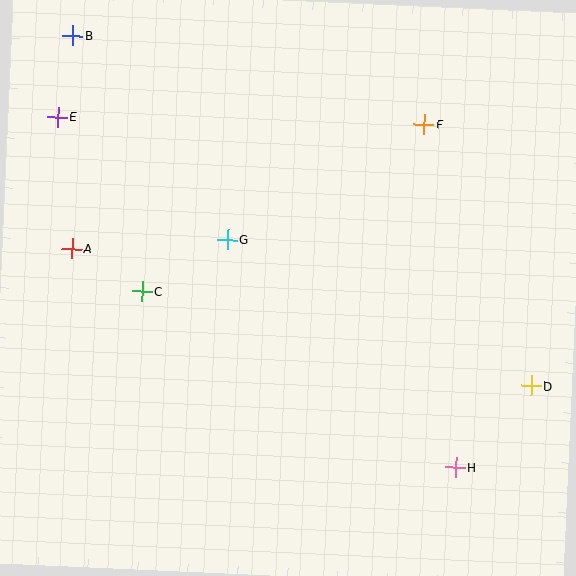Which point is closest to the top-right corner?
Point F is closest to the top-right corner.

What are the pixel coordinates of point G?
Point G is at (227, 240).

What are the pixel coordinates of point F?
Point F is at (424, 124).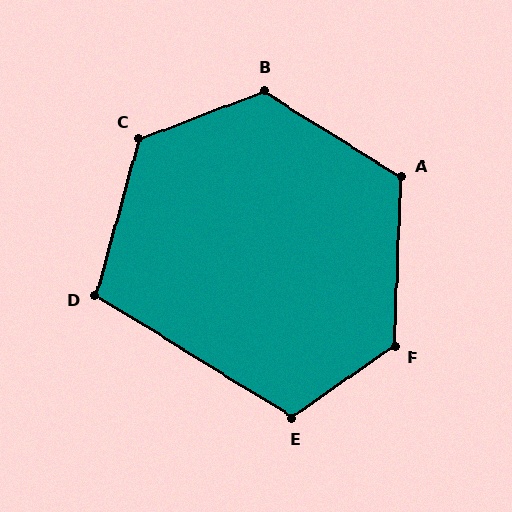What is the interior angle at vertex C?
Approximately 127 degrees (obtuse).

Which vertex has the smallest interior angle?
D, at approximately 106 degrees.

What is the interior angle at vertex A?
Approximately 120 degrees (obtuse).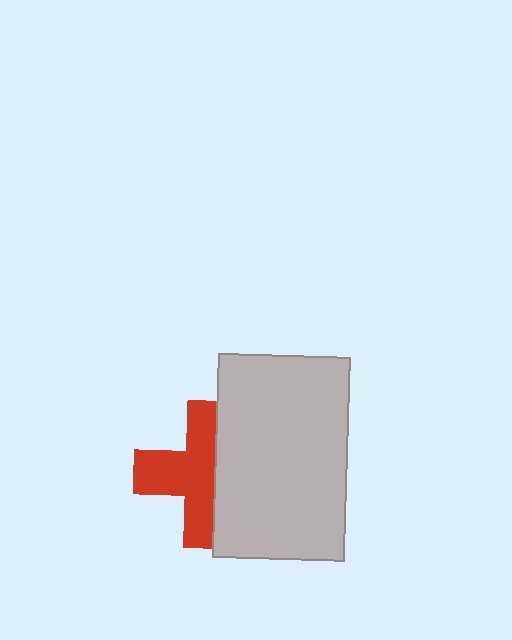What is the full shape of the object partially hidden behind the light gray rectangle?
The partially hidden object is a red cross.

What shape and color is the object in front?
The object in front is a light gray rectangle.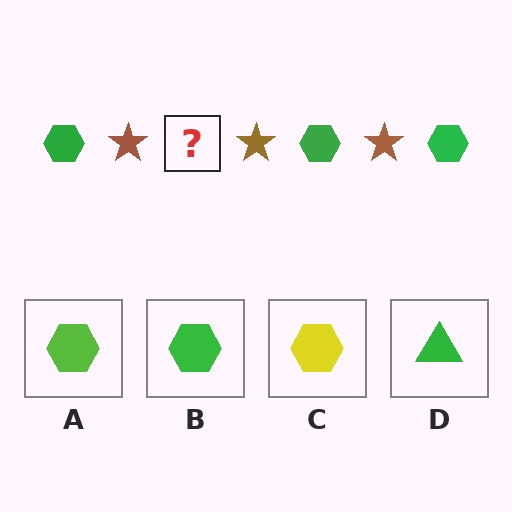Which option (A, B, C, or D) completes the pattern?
B.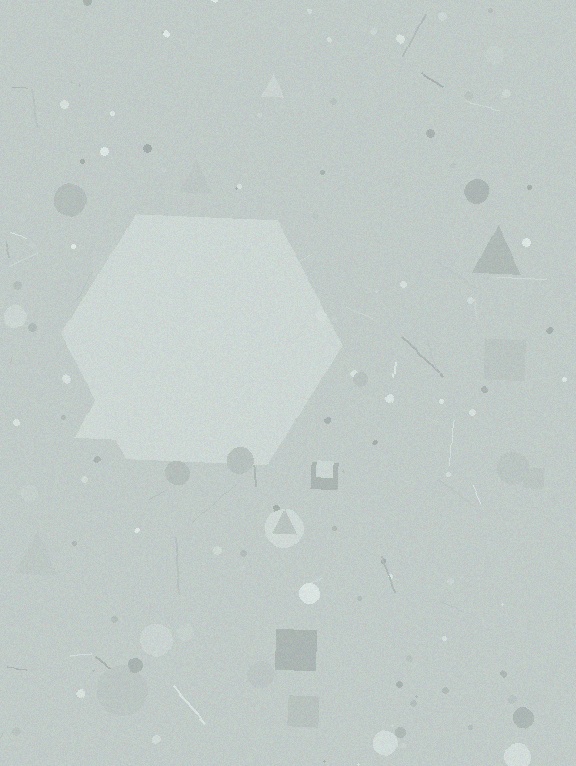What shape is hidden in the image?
A hexagon is hidden in the image.